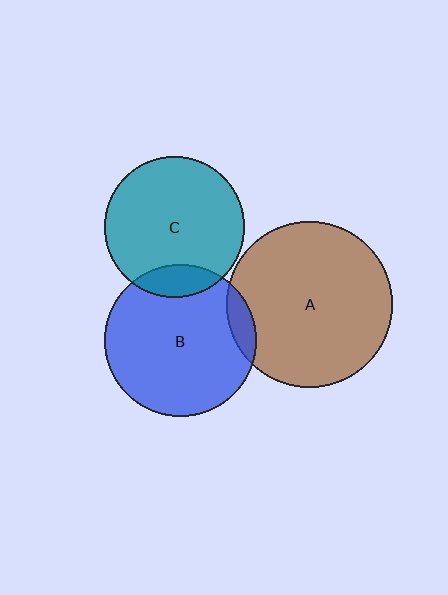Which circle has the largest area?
Circle A (brown).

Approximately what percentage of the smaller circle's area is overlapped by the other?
Approximately 10%.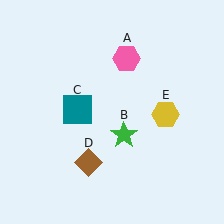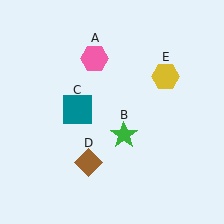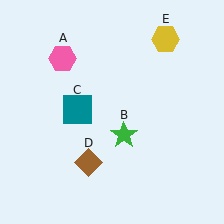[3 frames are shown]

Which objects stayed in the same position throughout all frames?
Green star (object B) and teal square (object C) and brown diamond (object D) remained stationary.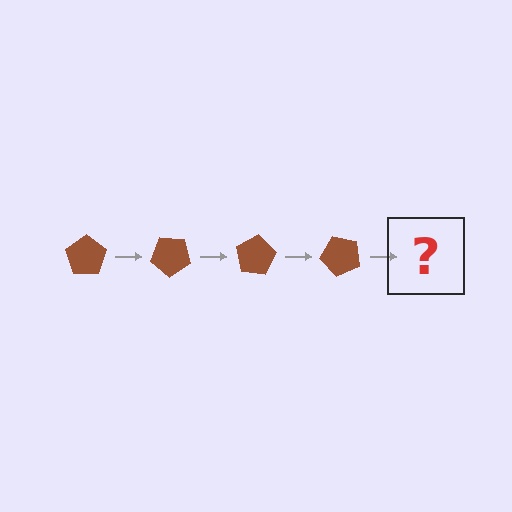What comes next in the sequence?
The next element should be a brown pentagon rotated 160 degrees.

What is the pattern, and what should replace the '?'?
The pattern is that the pentagon rotates 40 degrees each step. The '?' should be a brown pentagon rotated 160 degrees.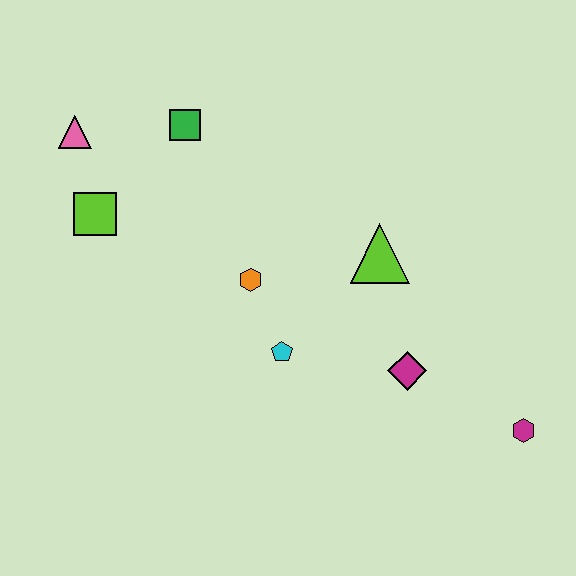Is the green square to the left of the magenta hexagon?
Yes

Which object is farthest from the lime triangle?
The pink triangle is farthest from the lime triangle.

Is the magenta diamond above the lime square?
No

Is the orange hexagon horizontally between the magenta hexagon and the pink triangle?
Yes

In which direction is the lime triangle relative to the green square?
The lime triangle is to the right of the green square.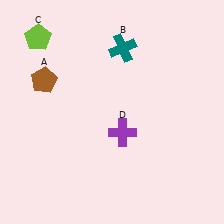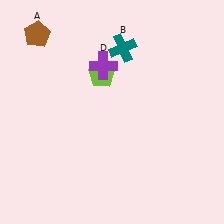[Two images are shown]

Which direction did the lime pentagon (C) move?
The lime pentagon (C) moved right.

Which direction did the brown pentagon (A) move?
The brown pentagon (A) moved up.